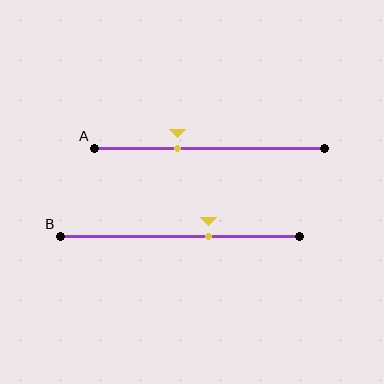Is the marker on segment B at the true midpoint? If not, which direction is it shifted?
No, the marker on segment B is shifted to the right by about 12% of the segment length.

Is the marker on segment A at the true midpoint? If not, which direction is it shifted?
No, the marker on segment A is shifted to the left by about 14% of the segment length.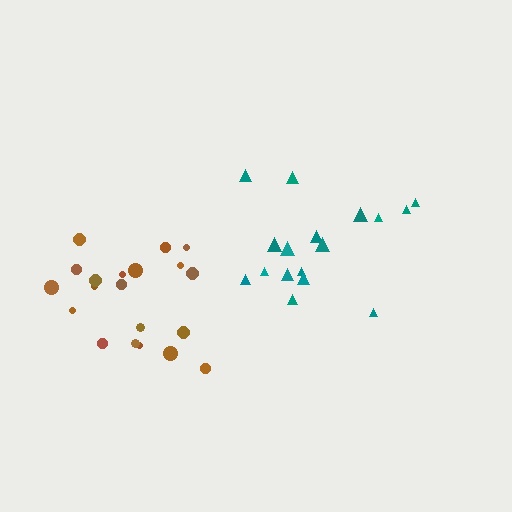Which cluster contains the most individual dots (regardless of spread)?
Brown (20).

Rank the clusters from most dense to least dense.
brown, teal.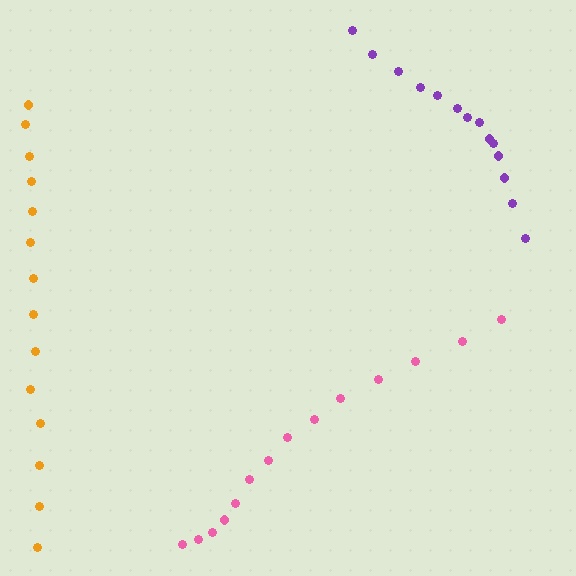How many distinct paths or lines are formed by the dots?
There are 3 distinct paths.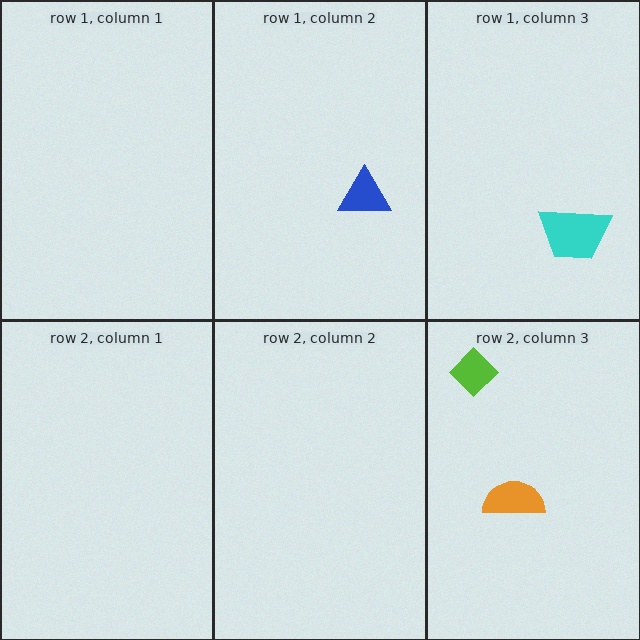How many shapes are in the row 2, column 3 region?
2.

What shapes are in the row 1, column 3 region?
The cyan trapezoid.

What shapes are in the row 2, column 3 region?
The orange semicircle, the lime diamond.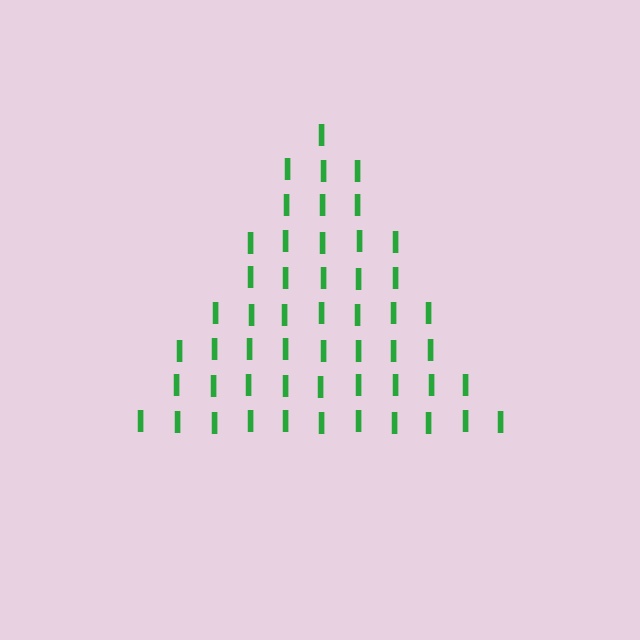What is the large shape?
The large shape is a triangle.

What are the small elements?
The small elements are letter I's.